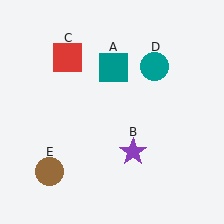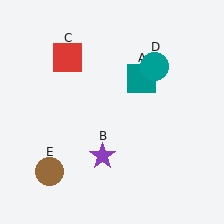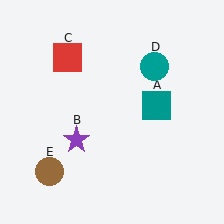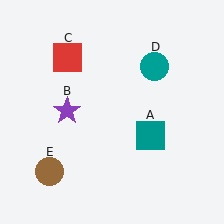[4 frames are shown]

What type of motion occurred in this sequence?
The teal square (object A), purple star (object B) rotated clockwise around the center of the scene.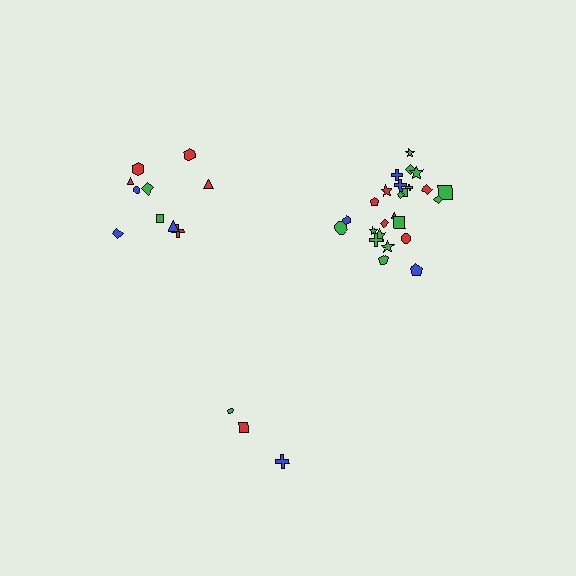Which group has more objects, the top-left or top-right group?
The top-right group.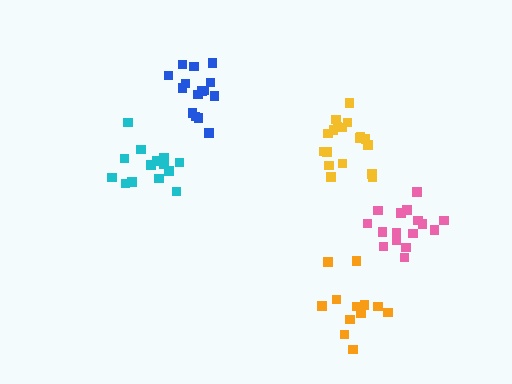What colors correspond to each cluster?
The clusters are colored: orange, yellow, pink, cyan, blue.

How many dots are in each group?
Group 1: 13 dots, Group 2: 18 dots, Group 3: 16 dots, Group 4: 15 dots, Group 5: 15 dots (77 total).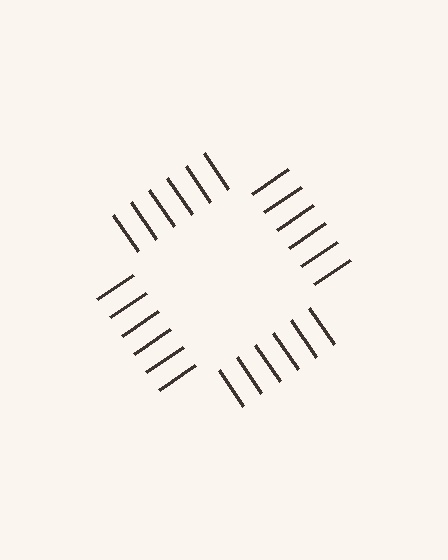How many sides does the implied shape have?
4 sides — the line-ends trace a square.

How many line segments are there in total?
24 — 6 along each of the 4 edges.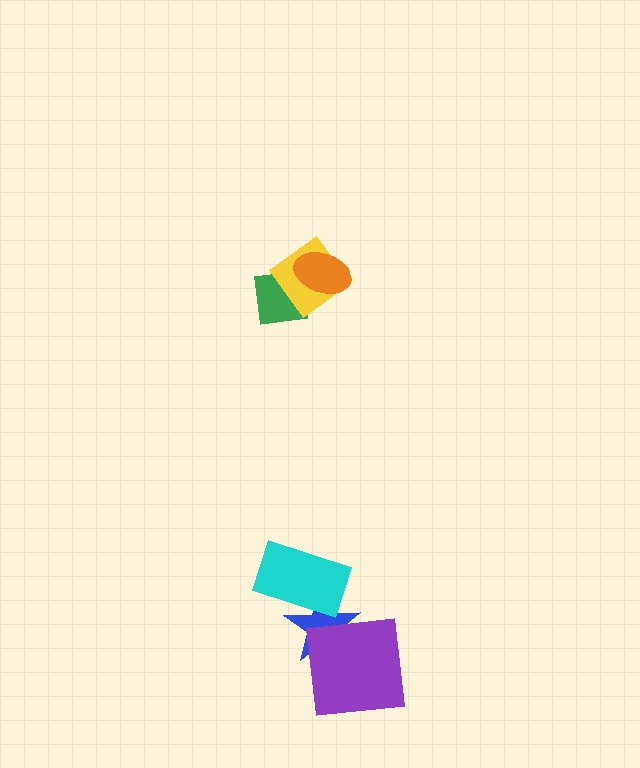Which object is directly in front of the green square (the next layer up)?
The yellow diamond is directly in front of the green square.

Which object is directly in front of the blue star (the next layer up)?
The purple square is directly in front of the blue star.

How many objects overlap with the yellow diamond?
2 objects overlap with the yellow diamond.